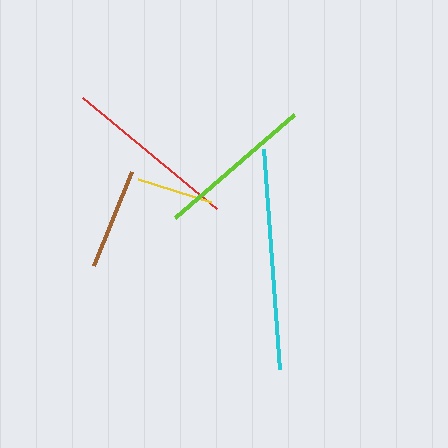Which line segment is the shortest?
The yellow line is the shortest at approximately 77 pixels.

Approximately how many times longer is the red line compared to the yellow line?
The red line is approximately 2.3 times the length of the yellow line.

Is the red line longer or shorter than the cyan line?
The cyan line is longer than the red line.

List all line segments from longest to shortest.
From longest to shortest: cyan, red, lime, brown, yellow.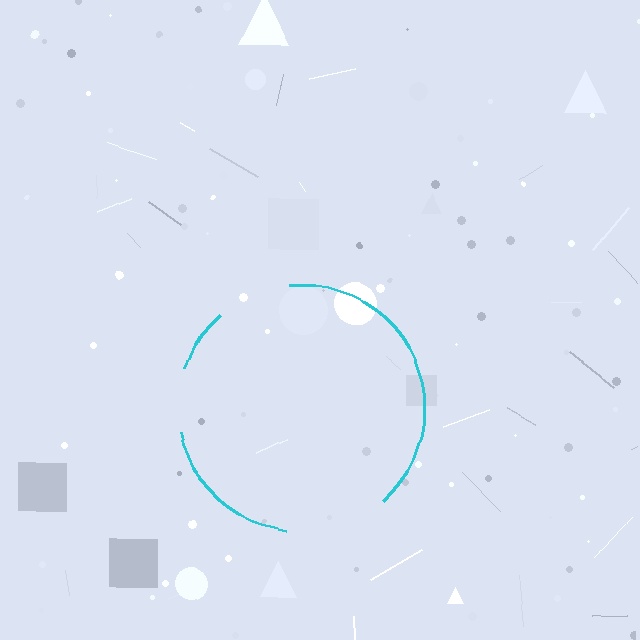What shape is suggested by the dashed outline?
The dashed outline suggests a circle.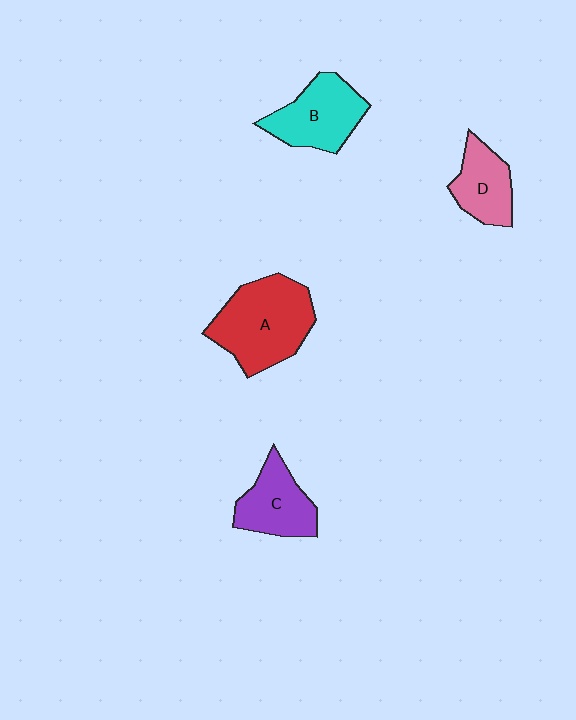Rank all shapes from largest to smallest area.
From largest to smallest: A (red), B (cyan), C (purple), D (pink).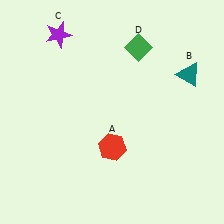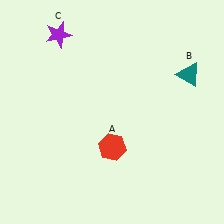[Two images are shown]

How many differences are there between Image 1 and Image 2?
There is 1 difference between the two images.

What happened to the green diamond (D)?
The green diamond (D) was removed in Image 2. It was in the top-right area of Image 1.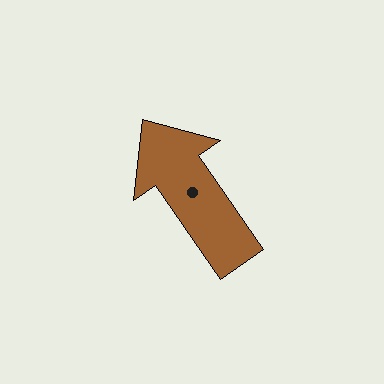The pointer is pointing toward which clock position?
Roughly 11 o'clock.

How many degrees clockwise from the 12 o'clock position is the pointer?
Approximately 326 degrees.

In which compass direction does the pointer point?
Northwest.